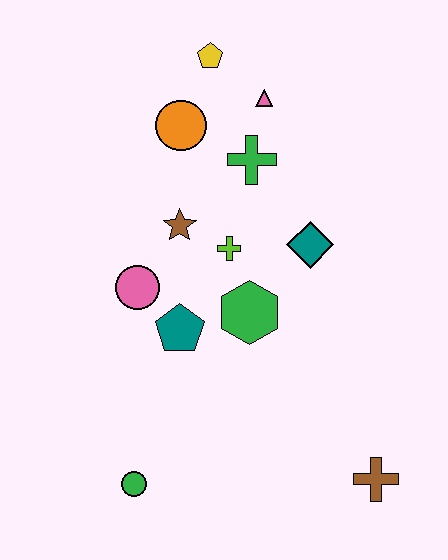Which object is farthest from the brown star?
The brown cross is farthest from the brown star.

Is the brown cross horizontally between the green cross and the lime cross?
No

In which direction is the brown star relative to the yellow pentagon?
The brown star is below the yellow pentagon.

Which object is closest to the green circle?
The teal pentagon is closest to the green circle.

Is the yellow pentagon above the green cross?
Yes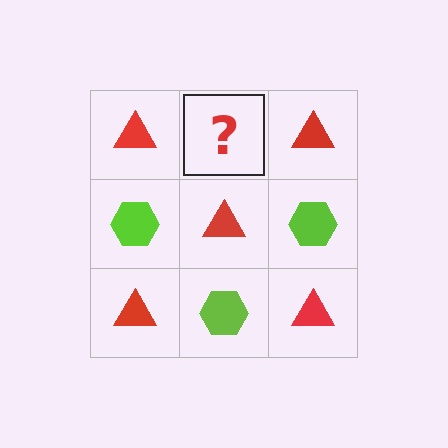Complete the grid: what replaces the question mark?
The question mark should be replaced with a lime hexagon.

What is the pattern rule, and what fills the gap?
The rule is that it alternates red triangle and lime hexagon in a checkerboard pattern. The gap should be filled with a lime hexagon.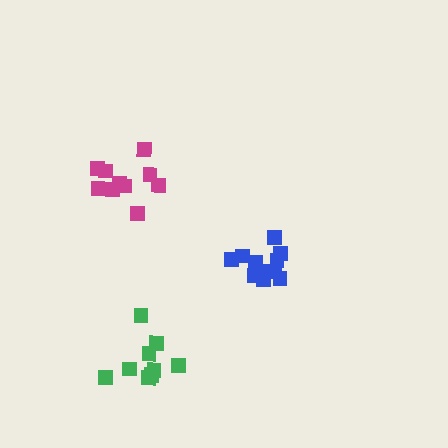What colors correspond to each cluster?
The clusters are colored: magenta, blue, green.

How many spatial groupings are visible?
There are 3 spatial groupings.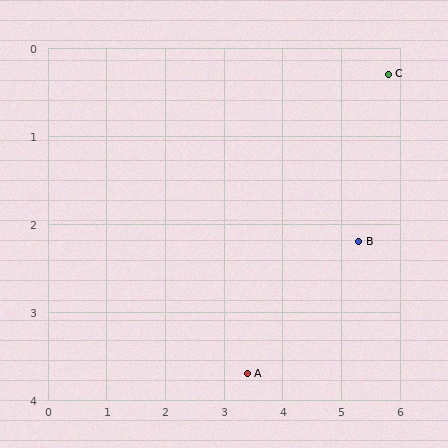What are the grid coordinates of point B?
Point B is at approximately (5.3, 2.2).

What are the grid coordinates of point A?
Point A is at approximately (3.4, 3.7).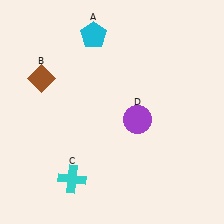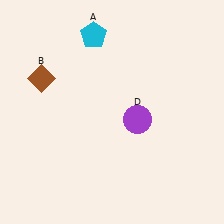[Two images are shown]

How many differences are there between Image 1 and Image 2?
There is 1 difference between the two images.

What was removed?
The cyan cross (C) was removed in Image 2.